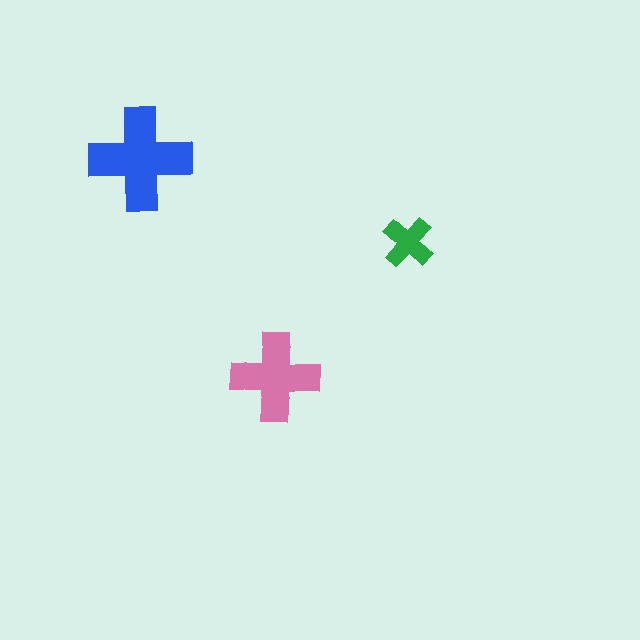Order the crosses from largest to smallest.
the blue one, the pink one, the green one.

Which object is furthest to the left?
The blue cross is leftmost.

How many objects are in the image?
There are 3 objects in the image.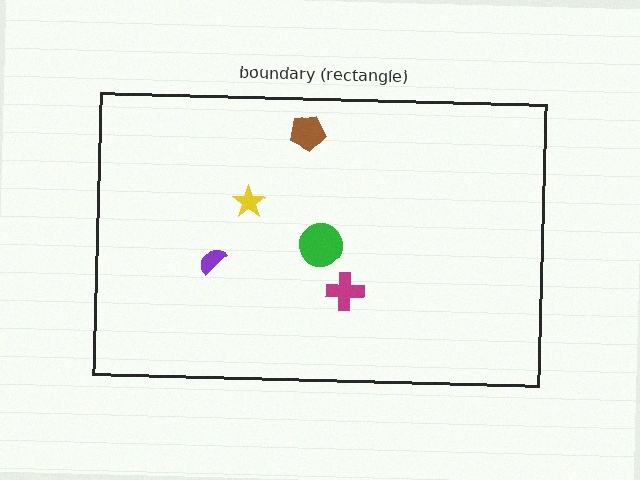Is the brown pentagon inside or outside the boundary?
Inside.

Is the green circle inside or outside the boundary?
Inside.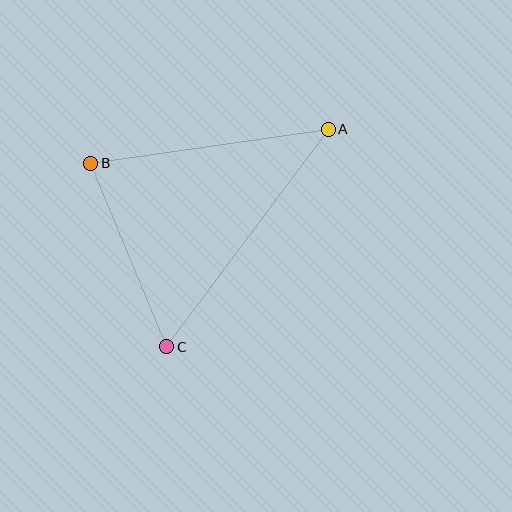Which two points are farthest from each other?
Points A and C are farthest from each other.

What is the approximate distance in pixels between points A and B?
The distance between A and B is approximately 240 pixels.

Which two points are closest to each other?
Points B and C are closest to each other.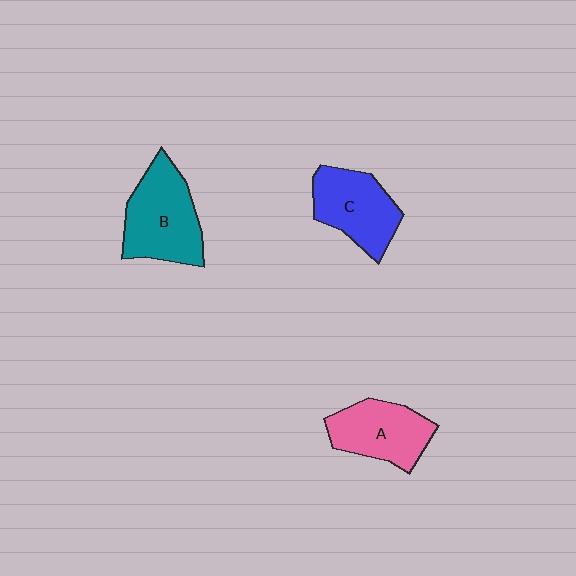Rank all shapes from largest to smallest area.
From largest to smallest: B (teal), C (blue), A (pink).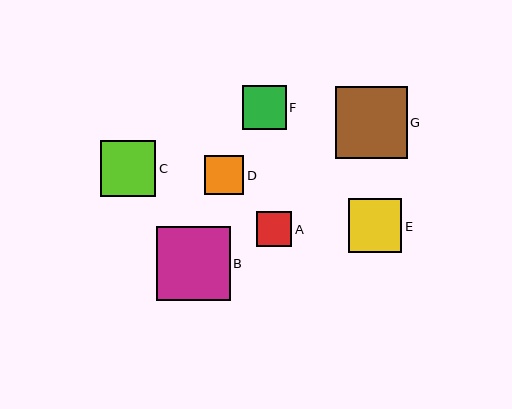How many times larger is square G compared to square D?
Square G is approximately 1.8 times the size of square D.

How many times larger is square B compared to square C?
Square B is approximately 1.3 times the size of square C.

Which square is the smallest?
Square A is the smallest with a size of approximately 35 pixels.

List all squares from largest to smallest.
From largest to smallest: B, G, C, E, F, D, A.